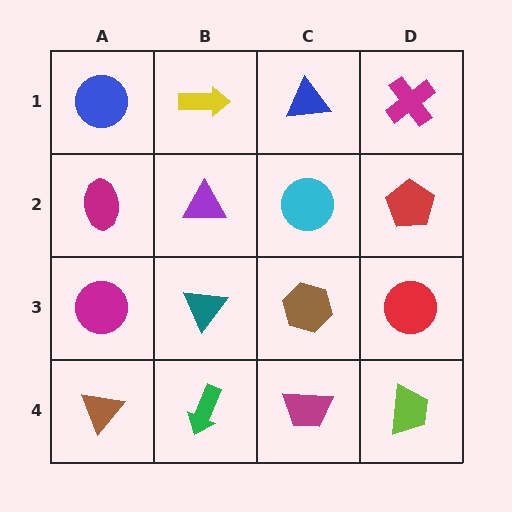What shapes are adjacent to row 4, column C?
A brown hexagon (row 3, column C), a green arrow (row 4, column B), a lime trapezoid (row 4, column D).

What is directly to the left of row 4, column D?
A magenta trapezoid.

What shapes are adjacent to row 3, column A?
A magenta ellipse (row 2, column A), a brown triangle (row 4, column A), a teal triangle (row 3, column B).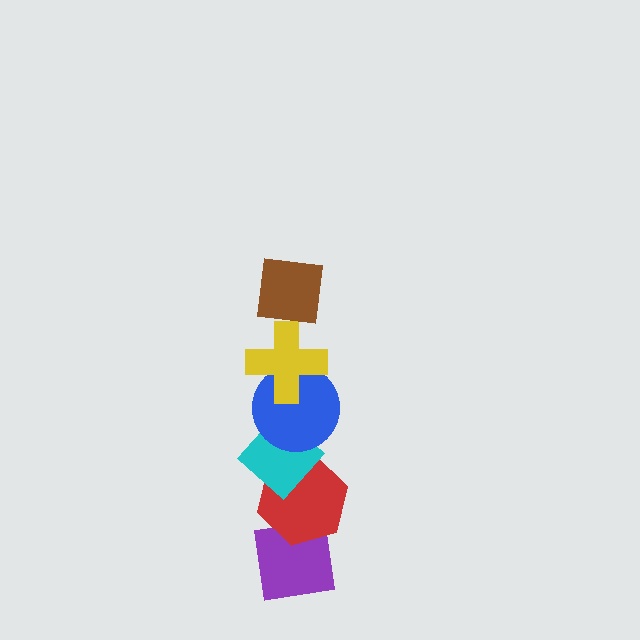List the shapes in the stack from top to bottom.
From top to bottom: the brown square, the yellow cross, the blue circle, the cyan diamond, the red hexagon, the purple square.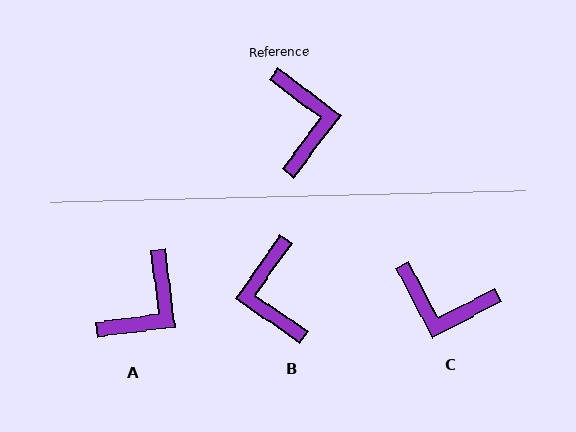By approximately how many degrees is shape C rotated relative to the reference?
Approximately 116 degrees clockwise.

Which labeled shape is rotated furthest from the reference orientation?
B, about 178 degrees away.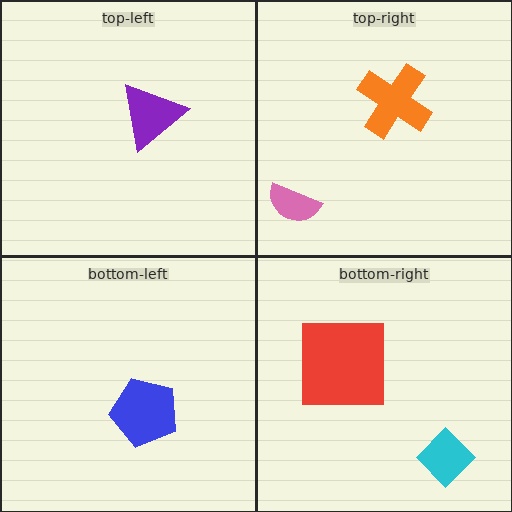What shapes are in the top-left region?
The purple triangle.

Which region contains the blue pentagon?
The bottom-left region.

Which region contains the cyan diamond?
The bottom-right region.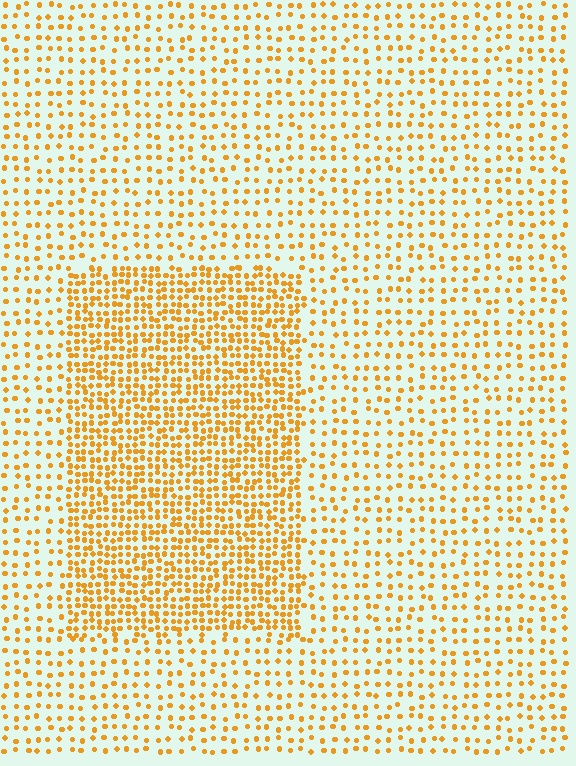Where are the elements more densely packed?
The elements are more densely packed inside the rectangle boundary.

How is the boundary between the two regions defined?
The boundary is defined by a change in element density (approximately 2.2x ratio). All elements are the same color, size, and shape.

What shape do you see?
I see a rectangle.